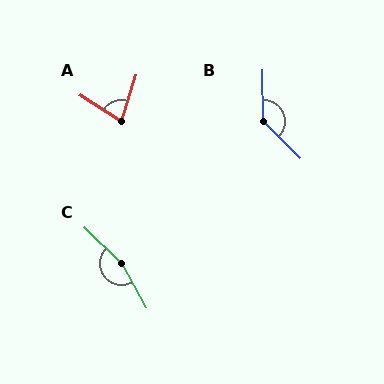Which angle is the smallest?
A, at approximately 75 degrees.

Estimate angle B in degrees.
Approximately 135 degrees.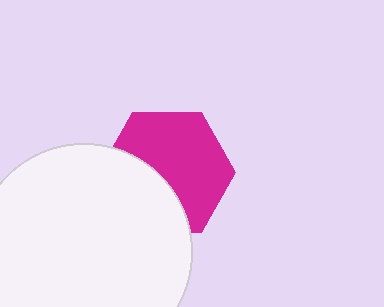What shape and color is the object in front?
The object in front is a white circle.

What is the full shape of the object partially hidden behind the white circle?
The partially hidden object is a magenta hexagon.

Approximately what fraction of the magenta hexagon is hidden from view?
Roughly 38% of the magenta hexagon is hidden behind the white circle.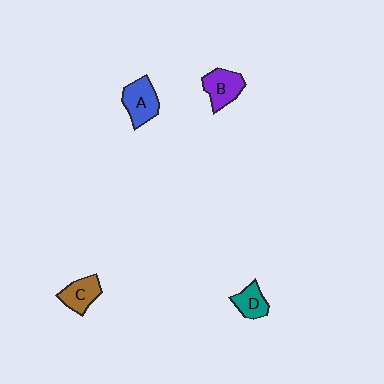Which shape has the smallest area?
Shape D (teal).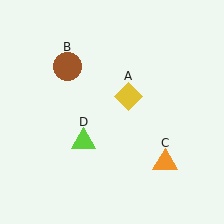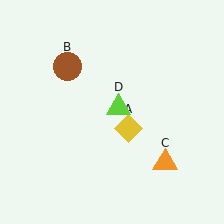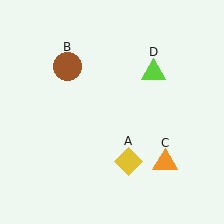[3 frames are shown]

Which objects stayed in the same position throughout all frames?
Brown circle (object B) and orange triangle (object C) remained stationary.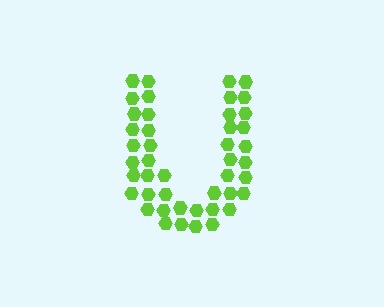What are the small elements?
The small elements are hexagons.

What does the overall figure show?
The overall figure shows the letter U.